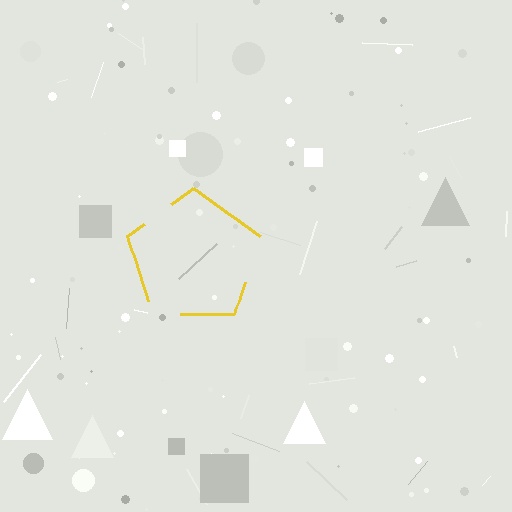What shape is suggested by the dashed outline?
The dashed outline suggests a pentagon.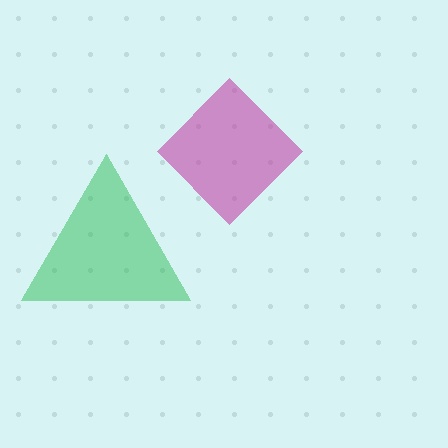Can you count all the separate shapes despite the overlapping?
Yes, there are 2 separate shapes.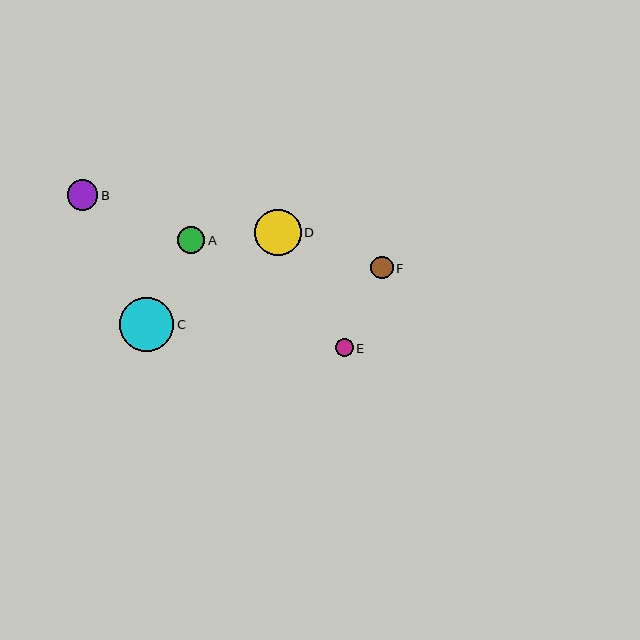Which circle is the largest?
Circle C is the largest with a size of approximately 54 pixels.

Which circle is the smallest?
Circle E is the smallest with a size of approximately 18 pixels.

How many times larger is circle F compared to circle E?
Circle F is approximately 1.2 times the size of circle E.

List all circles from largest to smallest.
From largest to smallest: C, D, B, A, F, E.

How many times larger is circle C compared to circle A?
Circle C is approximately 2.0 times the size of circle A.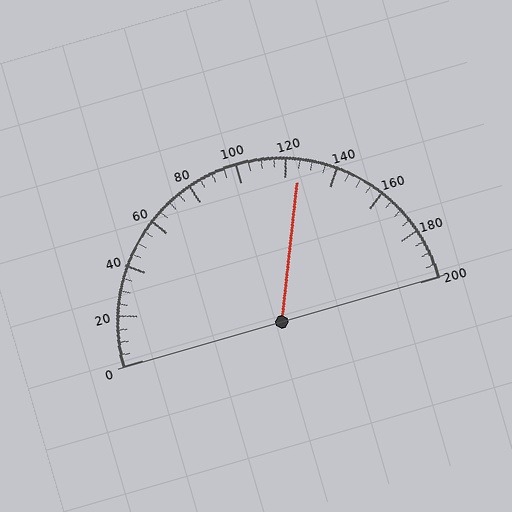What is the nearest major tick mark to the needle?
The nearest major tick mark is 120.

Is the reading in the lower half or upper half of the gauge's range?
The reading is in the upper half of the range (0 to 200).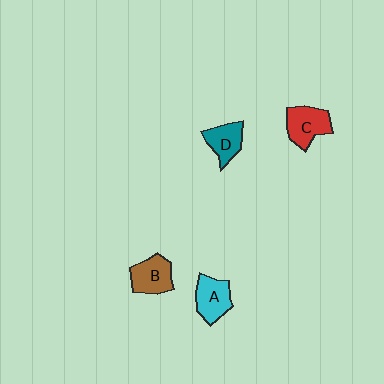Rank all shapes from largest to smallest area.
From largest to smallest: C (red), A (cyan), B (brown), D (teal).